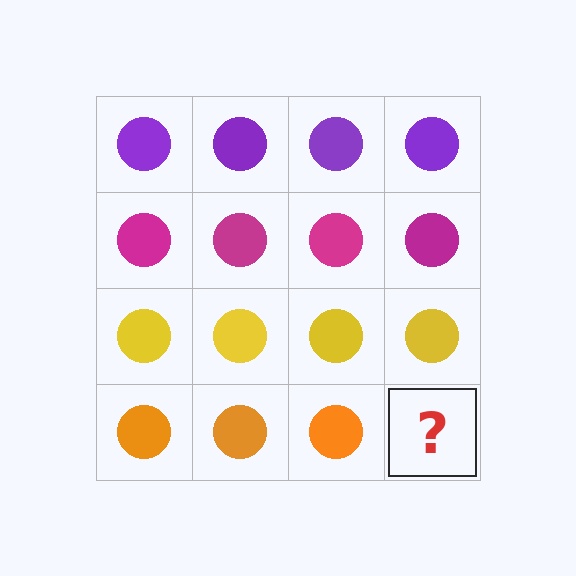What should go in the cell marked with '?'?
The missing cell should contain an orange circle.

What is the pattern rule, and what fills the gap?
The rule is that each row has a consistent color. The gap should be filled with an orange circle.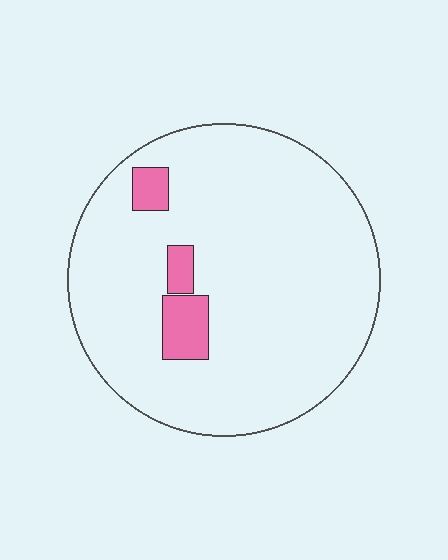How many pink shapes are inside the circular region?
3.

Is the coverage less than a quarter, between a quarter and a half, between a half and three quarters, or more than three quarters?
Less than a quarter.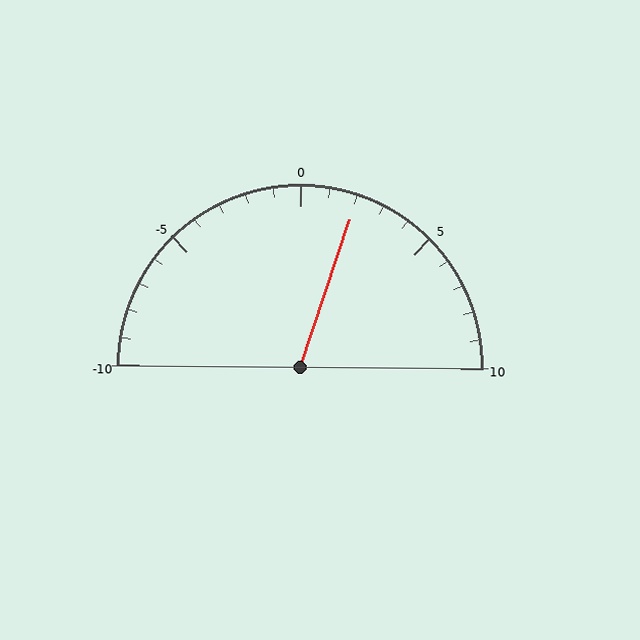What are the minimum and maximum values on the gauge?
The gauge ranges from -10 to 10.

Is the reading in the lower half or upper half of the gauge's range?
The reading is in the upper half of the range (-10 to 10).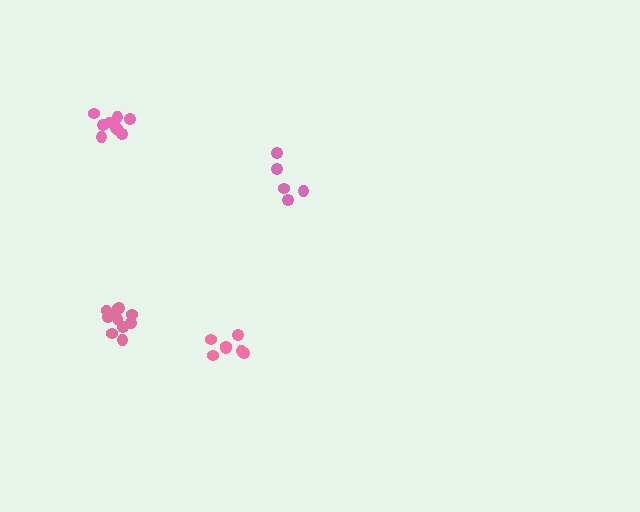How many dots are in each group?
Group 1: 9 dots, Group 2: 7 dots, Group 3: 10 dots, Group 4: 5 dots (31 total).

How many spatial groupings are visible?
There are 4 spatial groupings.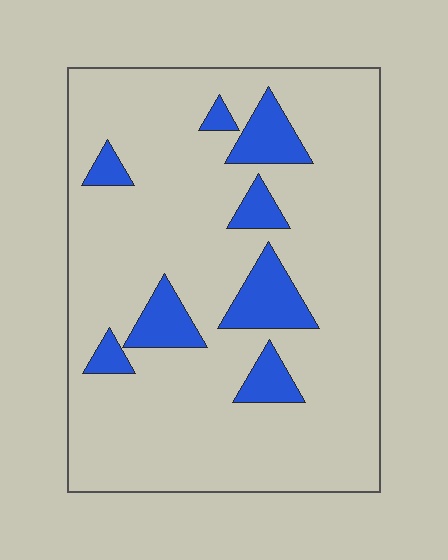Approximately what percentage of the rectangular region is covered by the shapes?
Approximately 15%.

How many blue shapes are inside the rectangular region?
8.